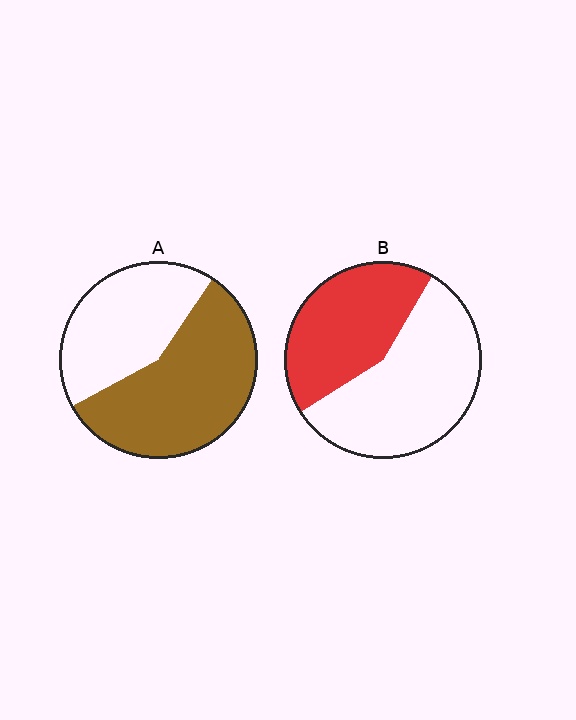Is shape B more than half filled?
No.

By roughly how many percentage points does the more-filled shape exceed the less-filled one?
By roughly 15 percentage points (A over B).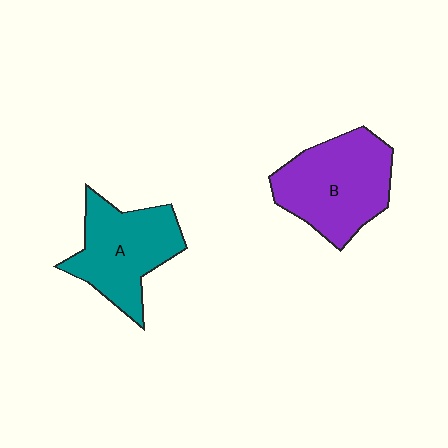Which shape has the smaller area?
Shape A (teal).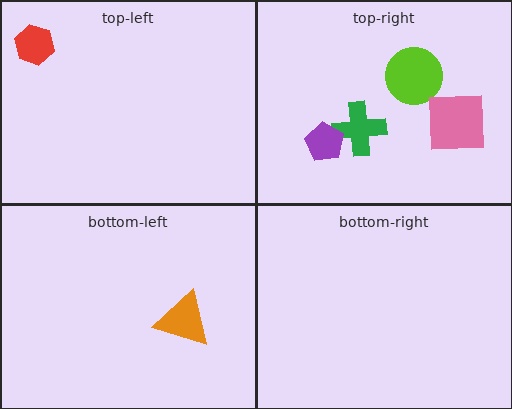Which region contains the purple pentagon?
The top-right region.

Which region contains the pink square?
The top-right region.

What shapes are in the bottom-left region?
The orange triangle.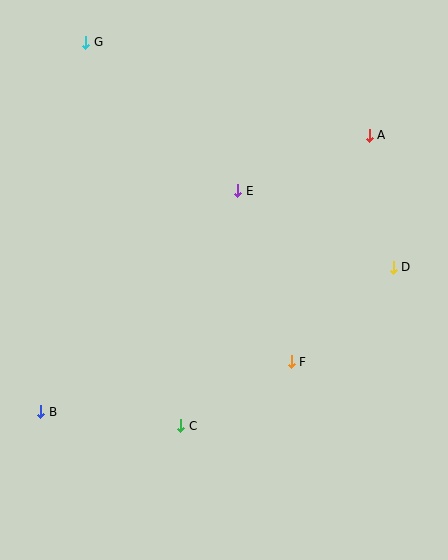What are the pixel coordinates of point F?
Point F is at (291, 362).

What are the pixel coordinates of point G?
Point G is at (86, 42).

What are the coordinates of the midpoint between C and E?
The midpoint between C and E is at (209, 308).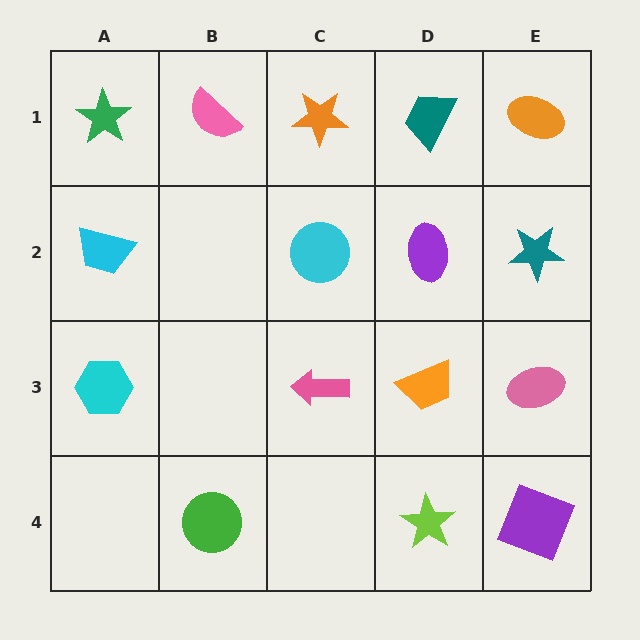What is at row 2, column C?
A cyan circle.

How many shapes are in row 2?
4 shapes.